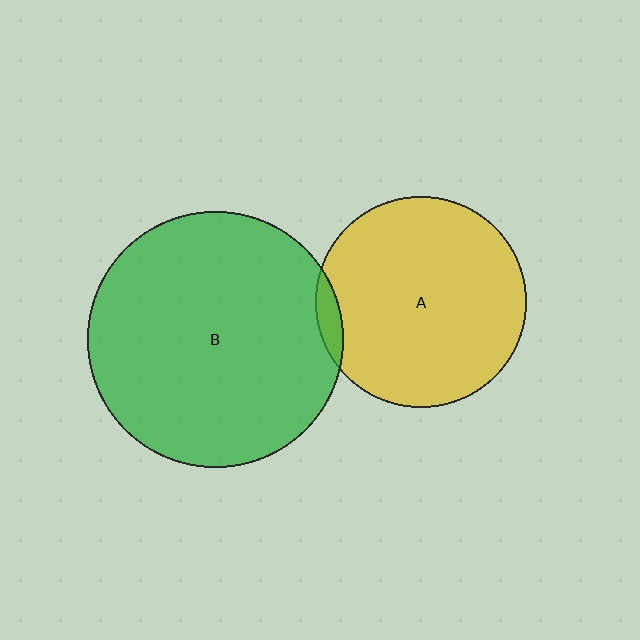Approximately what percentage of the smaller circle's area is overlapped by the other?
Approximately 5%.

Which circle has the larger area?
Circle B (green).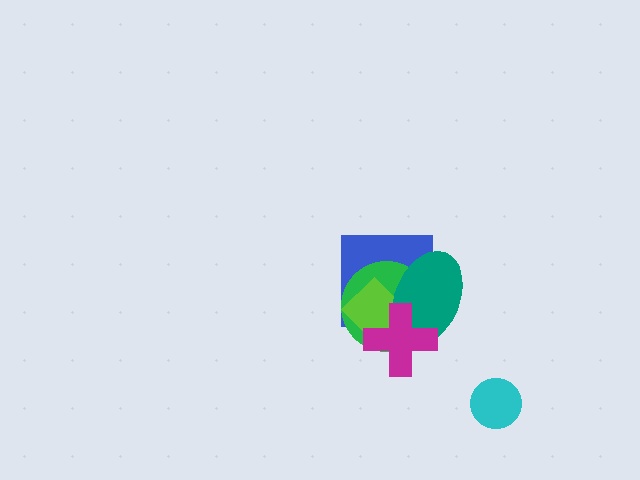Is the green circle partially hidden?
Yes, it is partially covered by another shape.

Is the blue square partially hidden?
Yes, it is partially covered by another shape.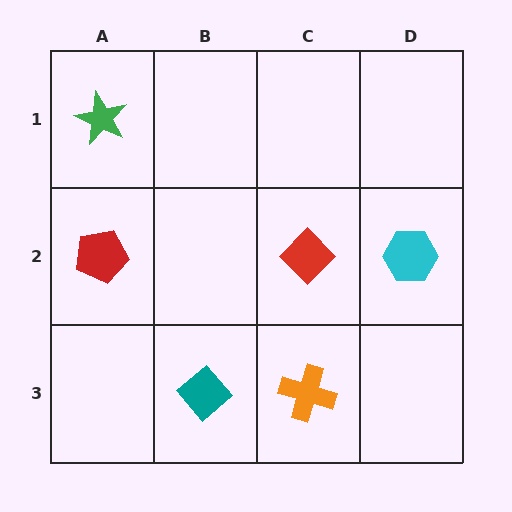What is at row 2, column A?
A red pentagon.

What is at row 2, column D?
A cyan hexagon.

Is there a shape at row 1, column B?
No, that cell is empty.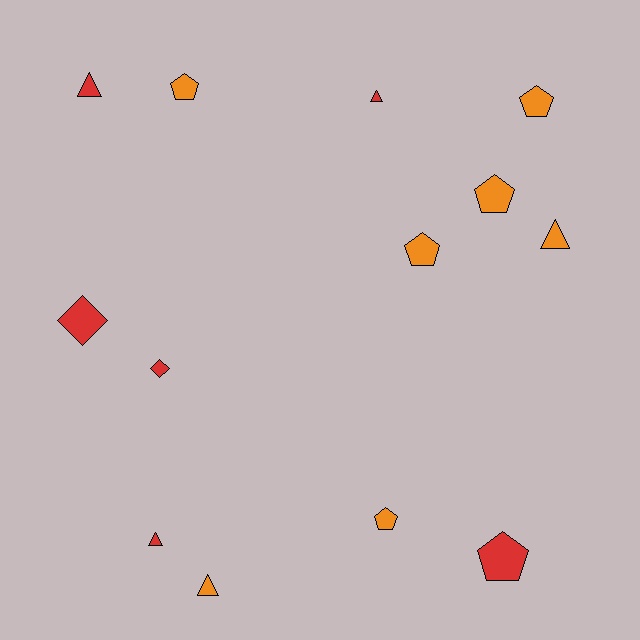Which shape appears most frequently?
Pentagon, with 6 objects.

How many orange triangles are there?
There are 2 orange triangles.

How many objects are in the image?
There are 13 objects.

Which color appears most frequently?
Orange, with 7 objects.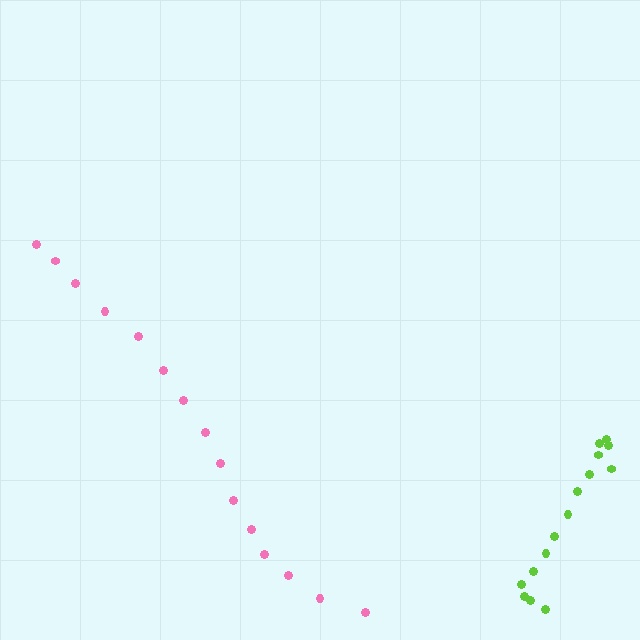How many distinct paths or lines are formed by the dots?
There are 2 distinct paths.